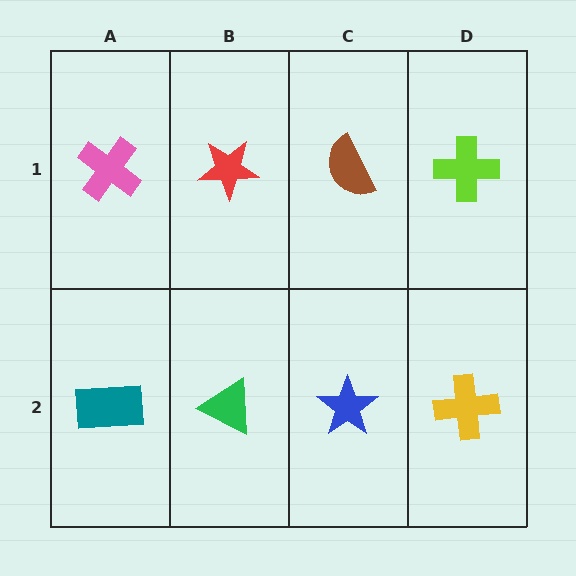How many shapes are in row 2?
4 shapes.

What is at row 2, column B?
A green triangle.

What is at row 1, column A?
A pink cross.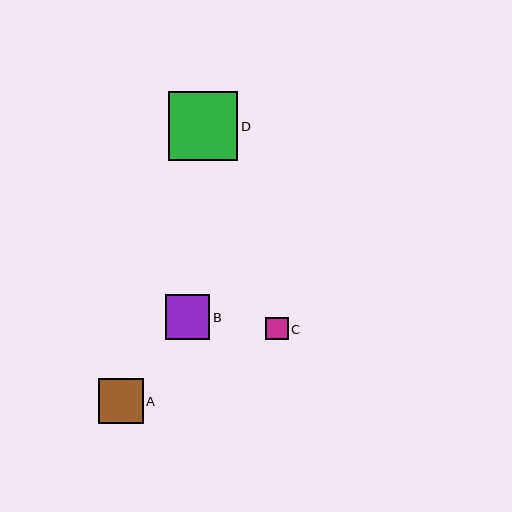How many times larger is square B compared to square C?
Square B is approximately 2.0 times the size of square C.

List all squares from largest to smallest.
From largest to smallest: D, B, A, C.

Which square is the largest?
Square D is the largest with a size of approximately 69 pixels.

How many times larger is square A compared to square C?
Square A is approximately 2.0 times the size of square C.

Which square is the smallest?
Square C is the smallest with a size of approximately 23 pixels.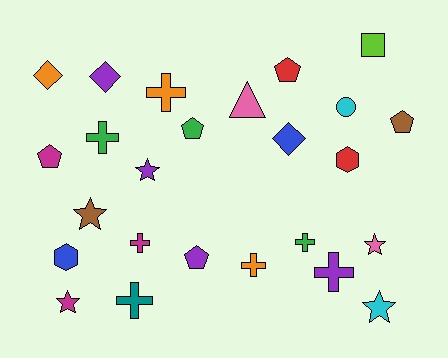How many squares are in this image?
There is 1 square.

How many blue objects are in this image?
There are 2 blue objects.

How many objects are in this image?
There are 25 objects.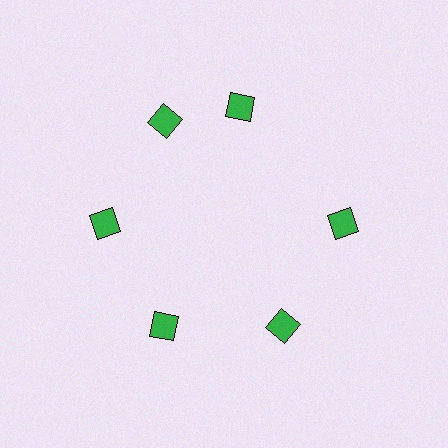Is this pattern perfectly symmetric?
No. The 6 green diamonds are arranged in a ring, but one element near the 1 o'clock position is rotated out of alignment along the ring, breaking the 6-fold rotational symmetry.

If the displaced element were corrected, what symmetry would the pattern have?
It would have 6-fold rotational symmetry — the pattern would map onto itself every 60 degrees.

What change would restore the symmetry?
The symmetry would be restored by rotating it back into even spacing with its neighbors so that all 6 diamonds sit at equal angles and equal distance from the center.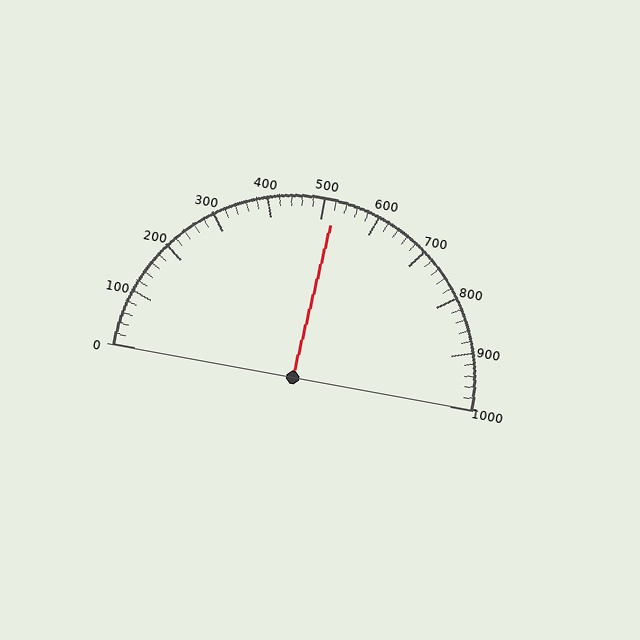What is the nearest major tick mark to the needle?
The nearest major tick mark is 500.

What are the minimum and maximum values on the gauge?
The gauge ranges from 0 to 1000.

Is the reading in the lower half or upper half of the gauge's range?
The reading is in the upper half of the range (0 to 1000).